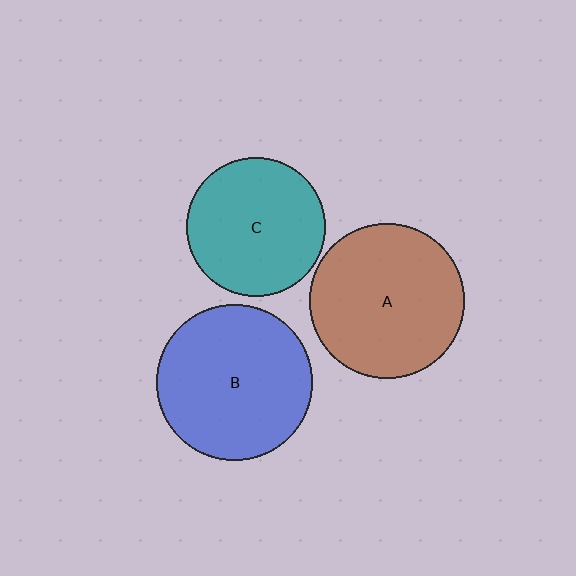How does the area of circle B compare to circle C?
Approximately 1.3 times.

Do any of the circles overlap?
No, none of the circles overlap.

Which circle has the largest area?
Circle B (blue).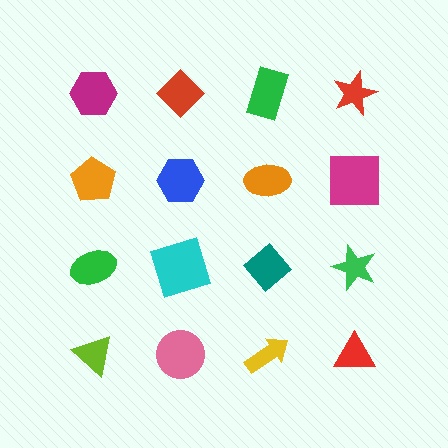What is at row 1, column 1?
A magenta hexagon.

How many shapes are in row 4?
4 shapes.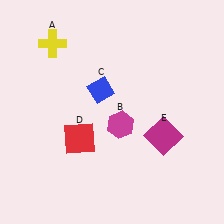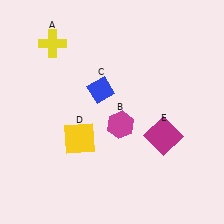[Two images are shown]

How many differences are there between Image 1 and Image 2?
There is 1 difference between the two images.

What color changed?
The square (D) changed from red in Image 1 to yellow in Image 2.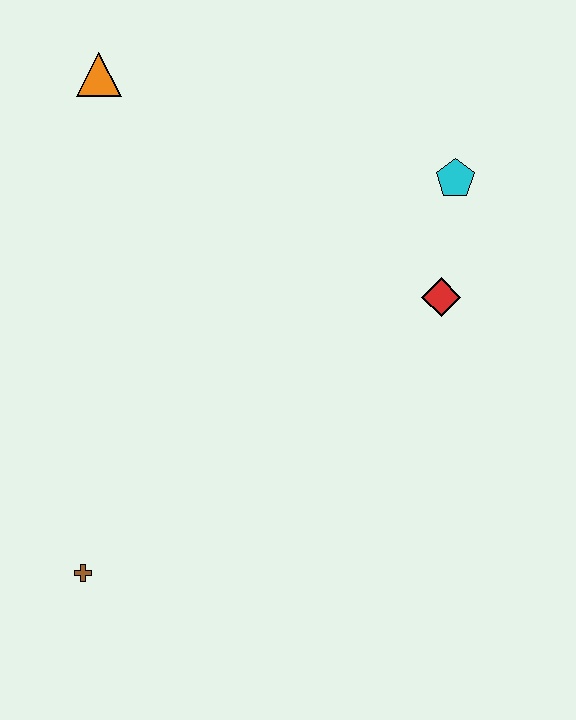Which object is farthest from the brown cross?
The cyan pentagon is farthest from the brown cross.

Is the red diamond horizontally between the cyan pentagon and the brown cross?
Yes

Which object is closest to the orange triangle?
The cyan pentagon is closest to the orange triangle.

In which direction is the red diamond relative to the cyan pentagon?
The red diamond is below the cyan pentagon.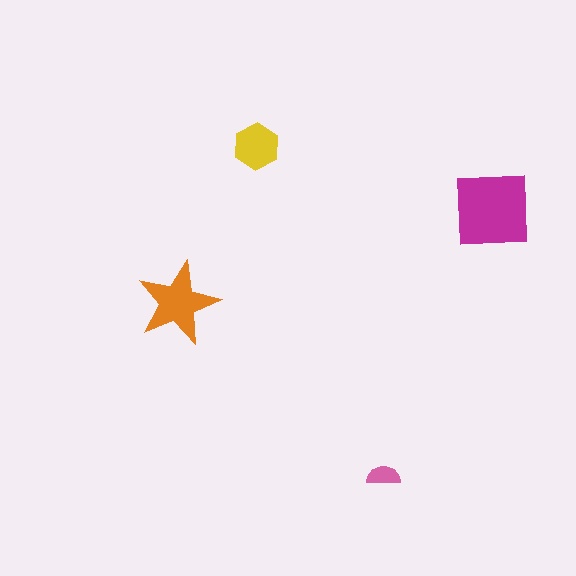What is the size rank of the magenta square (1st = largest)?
1st.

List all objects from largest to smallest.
The magenta square, the orange star, the yellow hexagon, the pink semicircle.